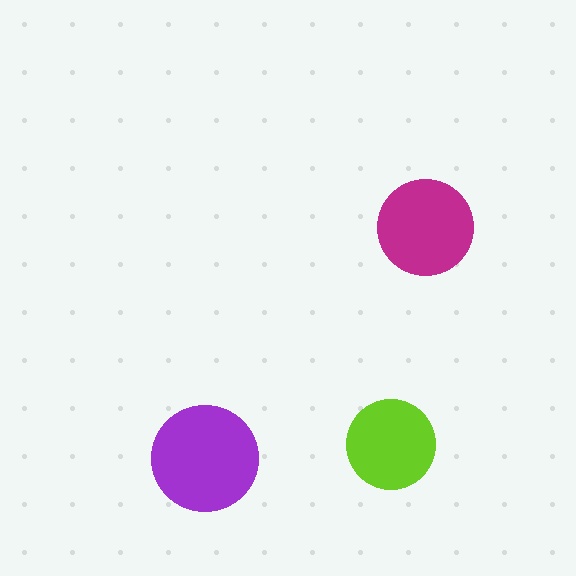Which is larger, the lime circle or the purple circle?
The purple one.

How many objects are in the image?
There are 3 objects in the image.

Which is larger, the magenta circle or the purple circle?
The purple one.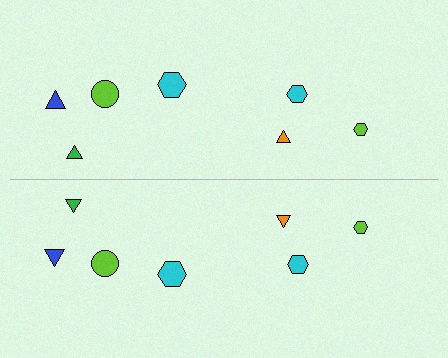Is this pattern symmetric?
Yes, this pattern has bilateral (reflection) symmetry.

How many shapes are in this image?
There are 14 shapes in this image.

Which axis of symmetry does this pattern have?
The pattern has a horizontal axis of symmetry running through the center of the image.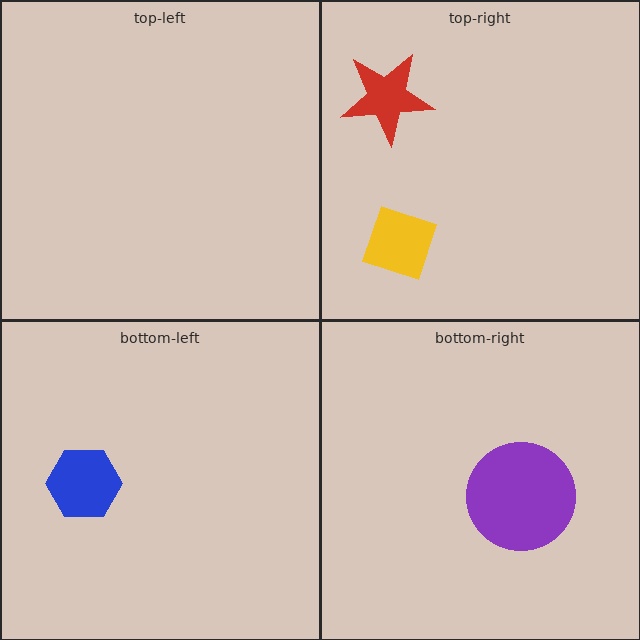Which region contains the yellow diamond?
The top-right region.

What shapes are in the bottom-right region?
The purple circle.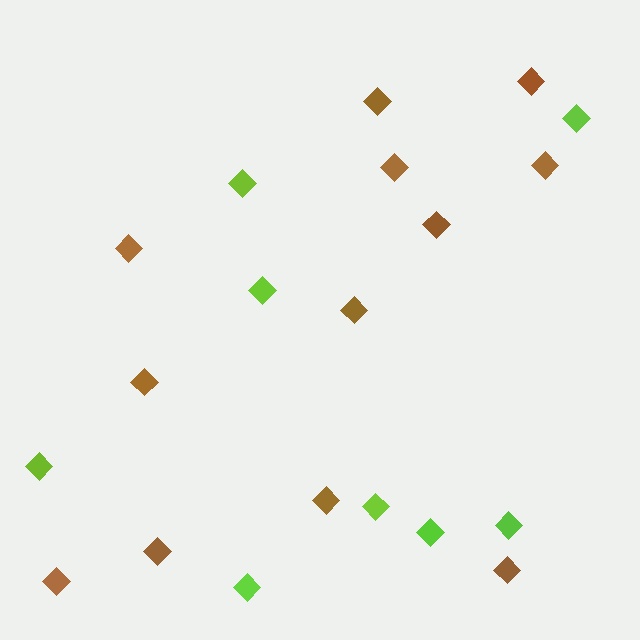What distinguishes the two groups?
There are 2 groups: one group of brown diamonds (12) and one group of lime diamonds (8).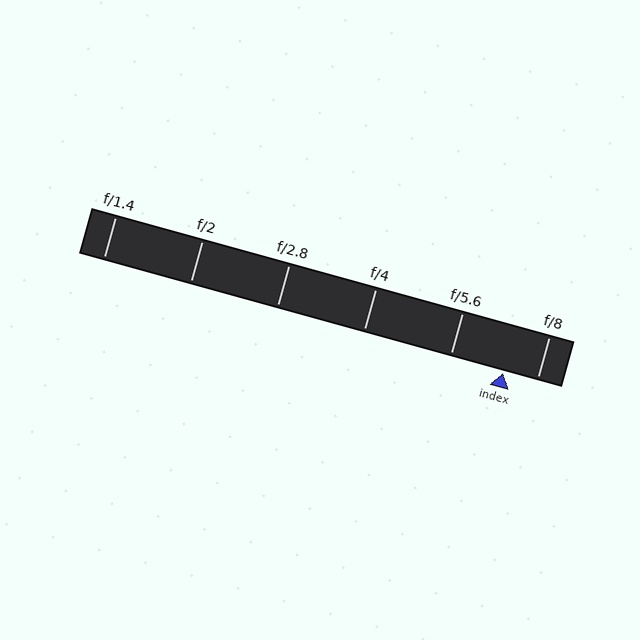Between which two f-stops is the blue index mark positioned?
The index mark is between f/5.6 and f/8.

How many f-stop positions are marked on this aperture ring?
There are 6 f-stop positions marked.